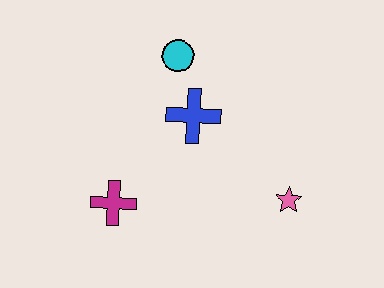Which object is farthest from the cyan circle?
The pink star is farthest from the cyan circle.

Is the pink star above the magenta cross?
Yes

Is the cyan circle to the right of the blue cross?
No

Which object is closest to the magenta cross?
The blue cross is closest to the magenta cross.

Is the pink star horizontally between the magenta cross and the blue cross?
No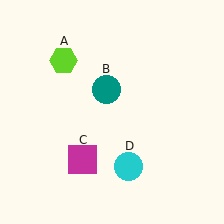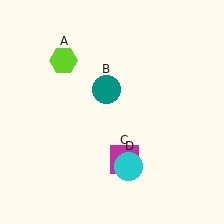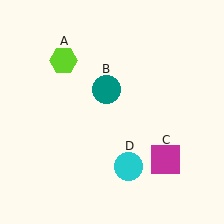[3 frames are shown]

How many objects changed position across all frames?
1 object changed position: magenta square (object C).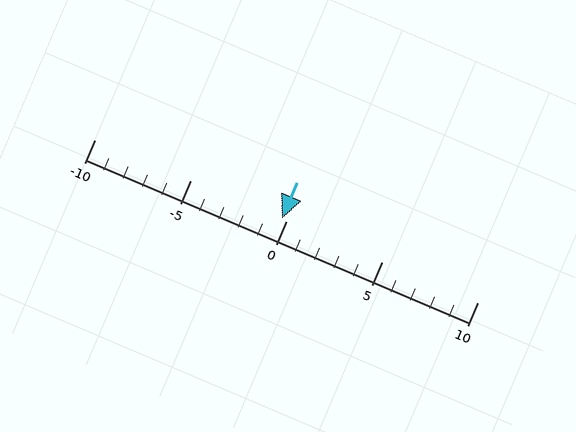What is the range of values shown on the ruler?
The ruler shows values from -10 to 10.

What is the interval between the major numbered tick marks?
The major tick marks are spaced 5 units apart.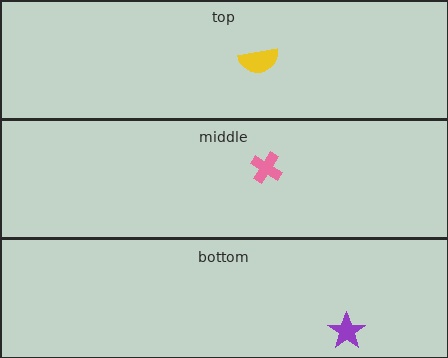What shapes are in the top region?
The yellow semicircle.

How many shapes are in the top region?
1.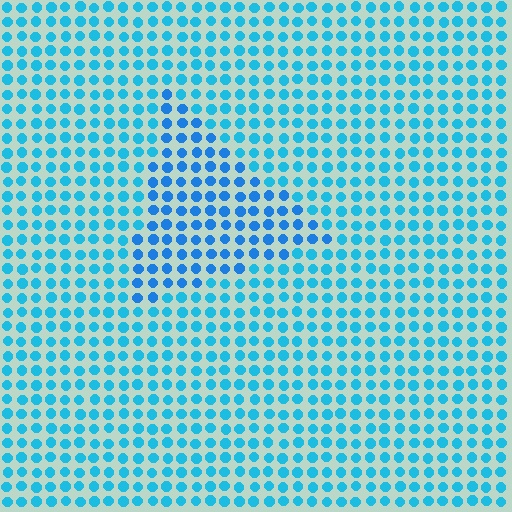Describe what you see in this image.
The image is filled with small cyan elements in a uniform arrangement. A triangle-shaped region is visible where the elements are tinted to a slightly different hue, forming a subtle color boundary.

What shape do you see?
I see a triangle.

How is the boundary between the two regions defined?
The boundary is defined purely by a slight shift in hue (about 19 degrees). Spacing, size, and orientation are identical on both sides.